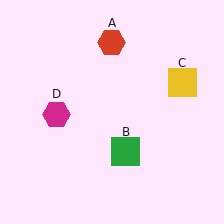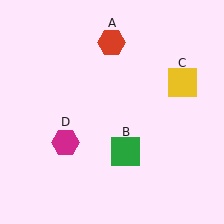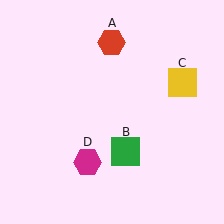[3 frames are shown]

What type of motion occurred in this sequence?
The magenta hexagon (object D) rotated counterclockwise around the center of the scene.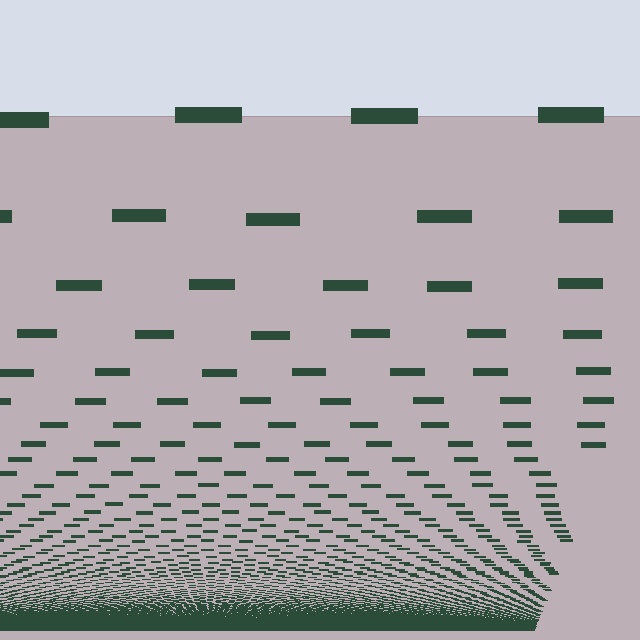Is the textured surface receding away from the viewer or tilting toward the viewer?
The surface appears to tilt toward the viewer. Texture elements get larger and sparser toward the top.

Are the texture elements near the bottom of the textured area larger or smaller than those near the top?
Smaller. The gradient is inverted — elements near the bottom are smaller and denser.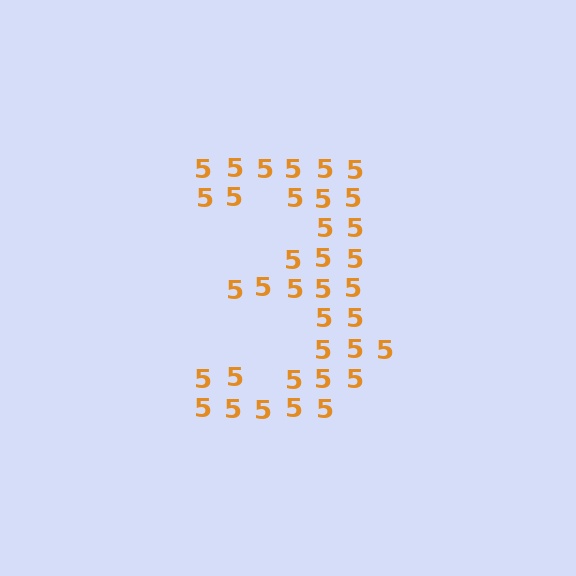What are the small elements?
The small elements are digit 5's.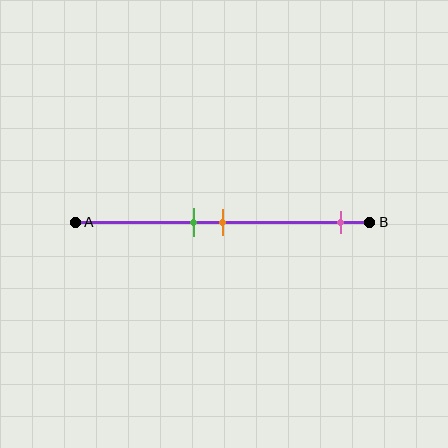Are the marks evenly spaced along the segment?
No, the marks are not evenly spaced.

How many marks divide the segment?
There are 3 marks dividing the segment.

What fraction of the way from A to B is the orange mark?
The orange mark is approximately 50% (0.5) of the way from A to B.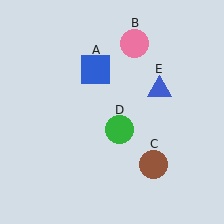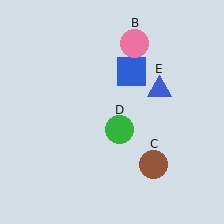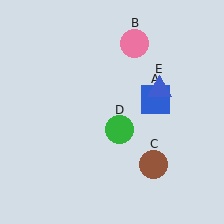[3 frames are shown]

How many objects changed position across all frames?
1 object changed position: blue square (object A).